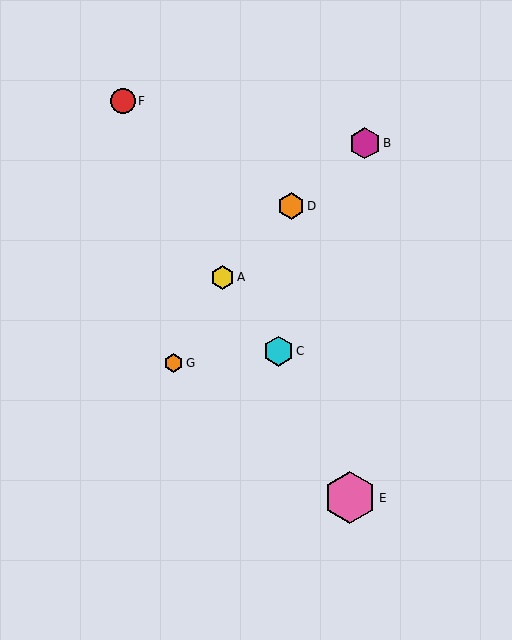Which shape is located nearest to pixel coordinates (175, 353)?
The orange hexagon (labeled G) at (174, 363) is nearest to that location.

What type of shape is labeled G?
Shape G is an orange hexagon.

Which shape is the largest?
The pink hexagon (labeled E) is the largest.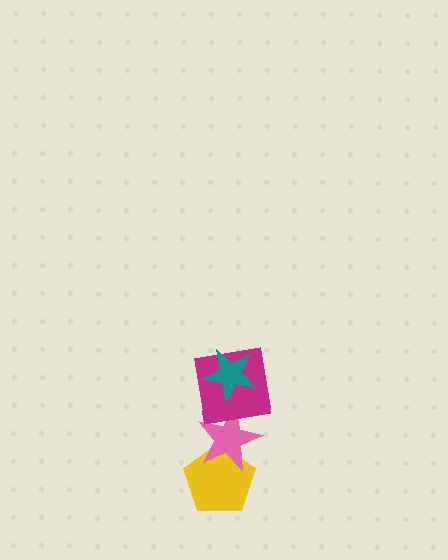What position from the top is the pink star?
The pink star is 3rd from the top.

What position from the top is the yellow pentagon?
The yellow pentagon is 4th from the top.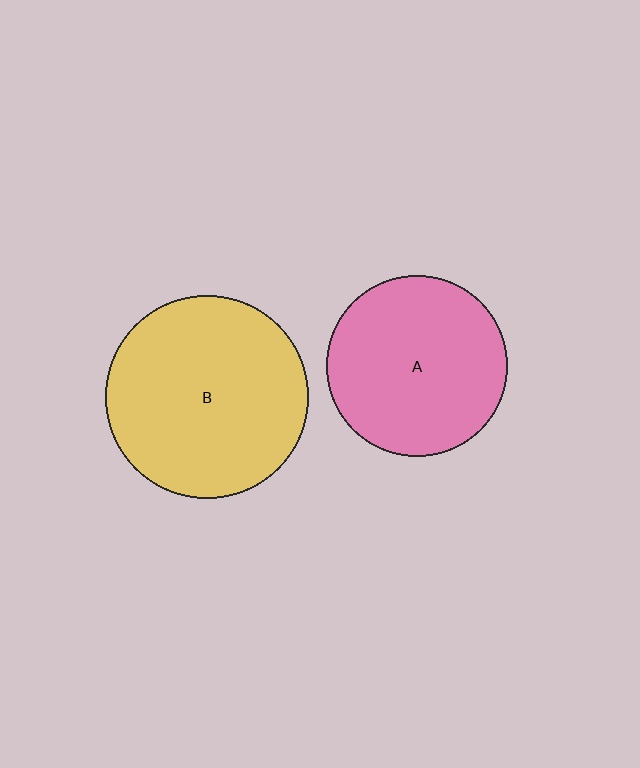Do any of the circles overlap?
No, none of the circles overlap.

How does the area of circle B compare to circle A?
Approximately 1.3 times.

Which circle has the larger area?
Circle B (yellow).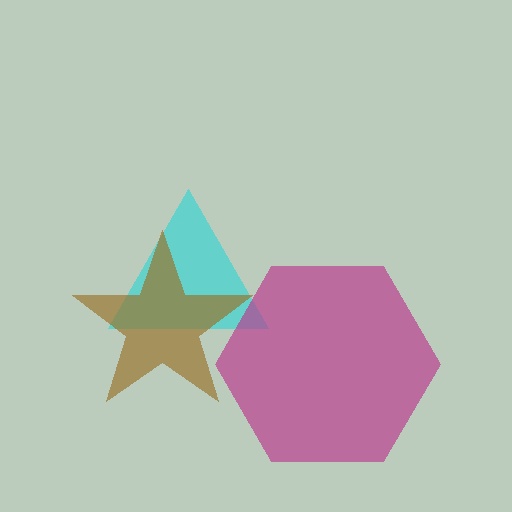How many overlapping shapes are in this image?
There are 3 overlapping shapes in the image.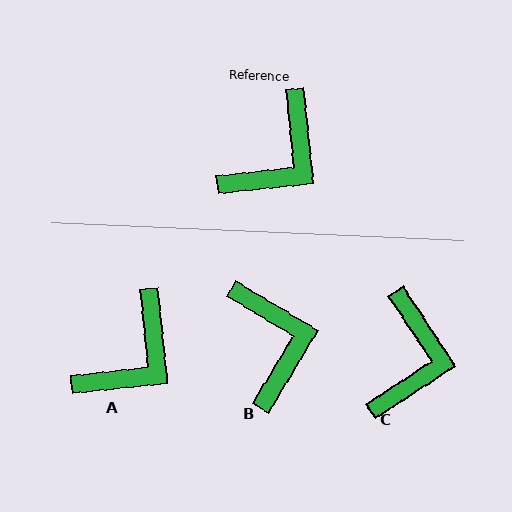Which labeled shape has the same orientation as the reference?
A.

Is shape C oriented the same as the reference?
No, it is off by about 27 degrees.